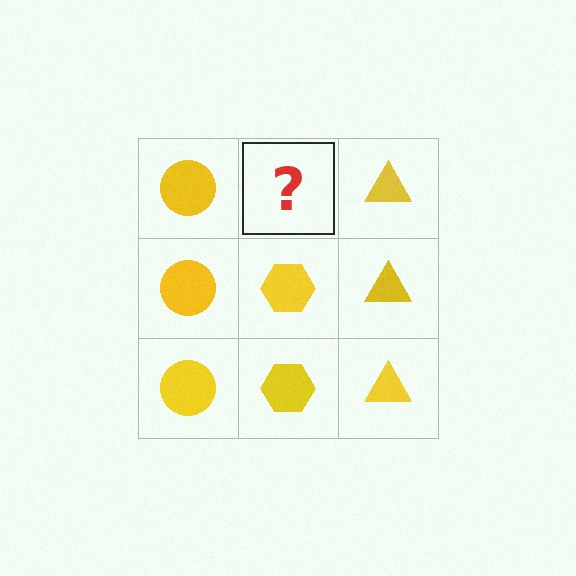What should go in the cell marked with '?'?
The missing cell should contain a yellow hexagon.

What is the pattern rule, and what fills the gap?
The rule is that each column has a consistent shape. The gap should be filled with a yellow hexagon.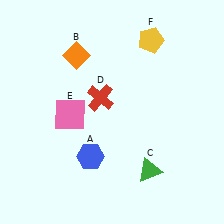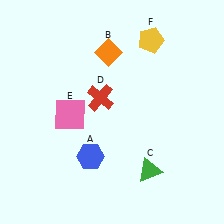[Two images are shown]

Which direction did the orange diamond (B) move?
The orange diamond (B) moved right.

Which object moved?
The orange diamond (B) moved right.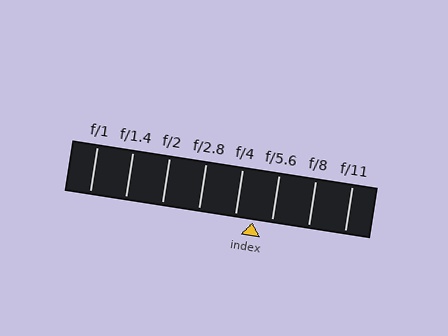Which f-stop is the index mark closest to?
The index mark is closest to f/4.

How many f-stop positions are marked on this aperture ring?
There are 8 f-stop positions marked.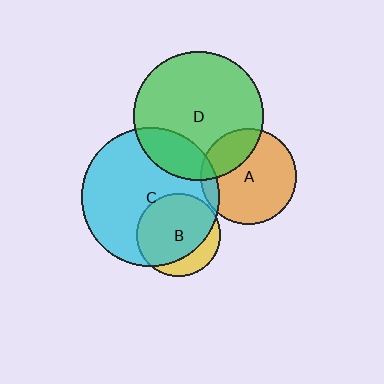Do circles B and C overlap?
Yes.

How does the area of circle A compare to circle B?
Approximately 1.3 times.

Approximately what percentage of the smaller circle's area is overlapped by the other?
Approximately 75%.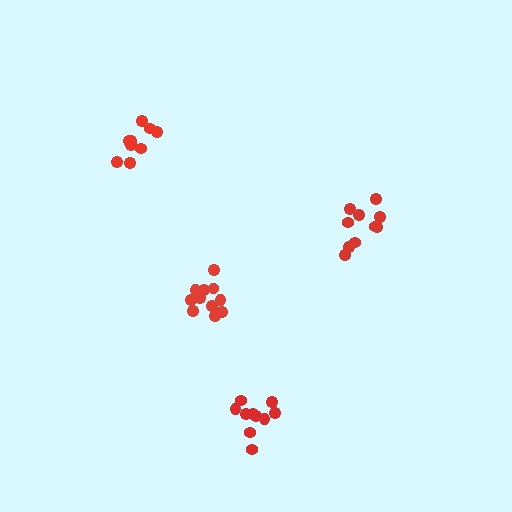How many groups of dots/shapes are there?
There are 4 groups.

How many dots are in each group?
Group 1: 11 dots, Group 2: 9 dots, Group 3: 10 dots, Group 4: 10 dots (40 total).